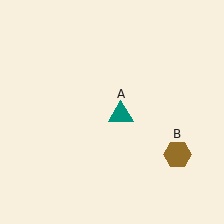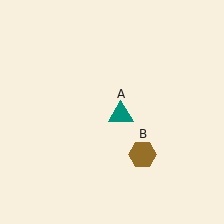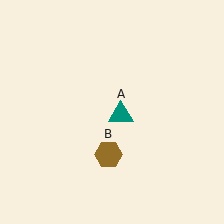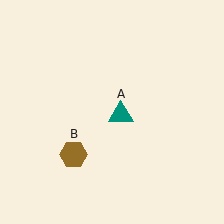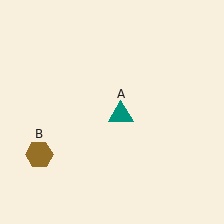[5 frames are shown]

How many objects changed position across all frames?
1 object changed position: brown hexagon (object B).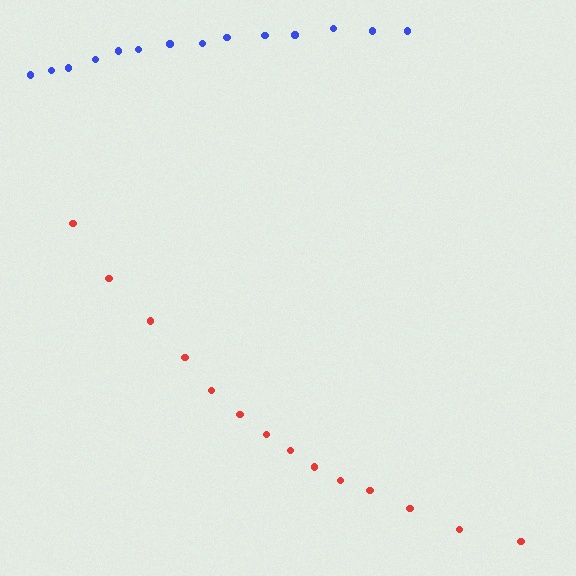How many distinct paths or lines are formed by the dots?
There are 2 distinct paths.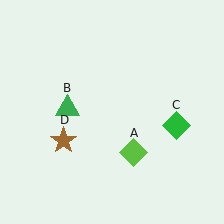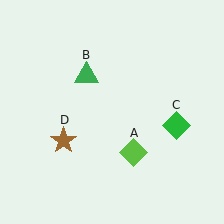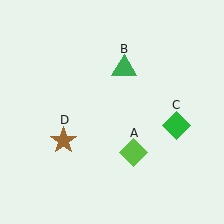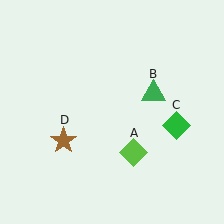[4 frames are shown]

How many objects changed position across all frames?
1 object changed position: green triangle (object B).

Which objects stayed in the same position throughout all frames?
Lime diamond (object A) and green diamond (object C) and brown star (object D) remained stationary.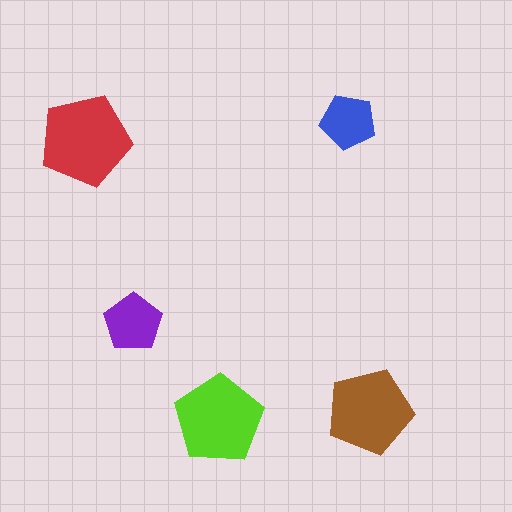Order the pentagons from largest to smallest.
the red one, the lime one, the brown one, the purple one, the blue one.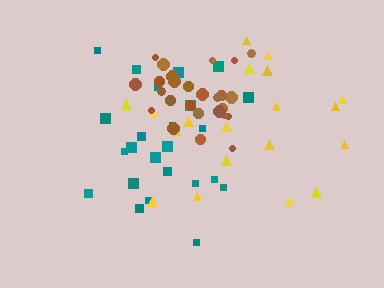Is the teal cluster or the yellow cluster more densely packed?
Teal.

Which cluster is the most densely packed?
Brown.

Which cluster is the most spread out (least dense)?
Yellow.